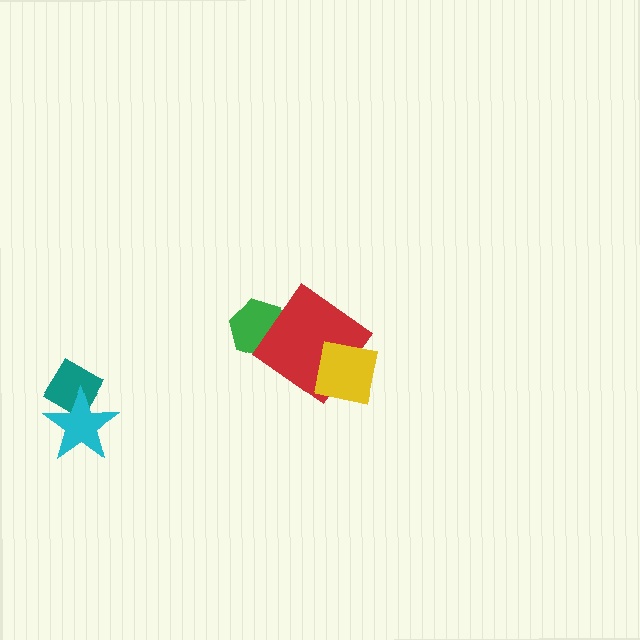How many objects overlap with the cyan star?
1 object overlaps with the cyan star.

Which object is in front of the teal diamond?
The cyan star is in front of the teal diamond.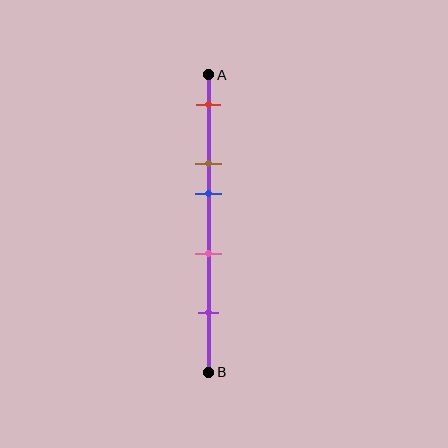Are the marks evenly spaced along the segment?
No, the marks are not evenly spaced.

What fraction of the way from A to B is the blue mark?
The blue mark is approximately 40% (0.4) of the way from A to B.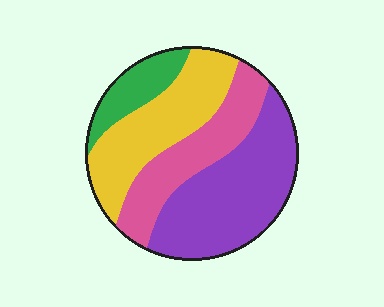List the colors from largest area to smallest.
From largest to smallest: purple, yellow, pink, green.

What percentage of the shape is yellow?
Yellow takes up about one quarter (1/4) of the shape.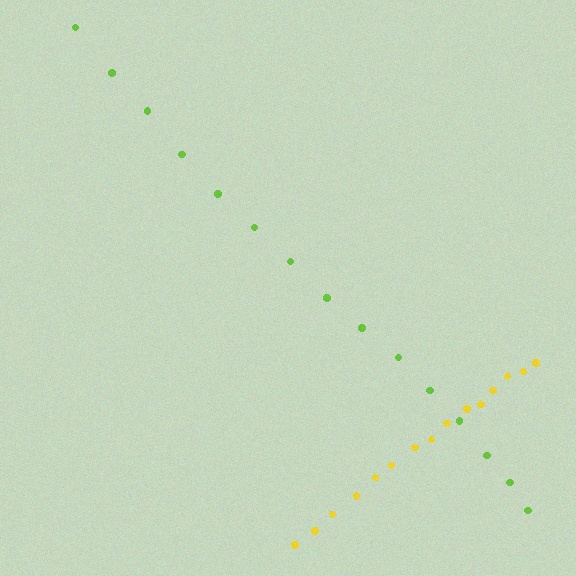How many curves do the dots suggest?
There are 2 distinct paths.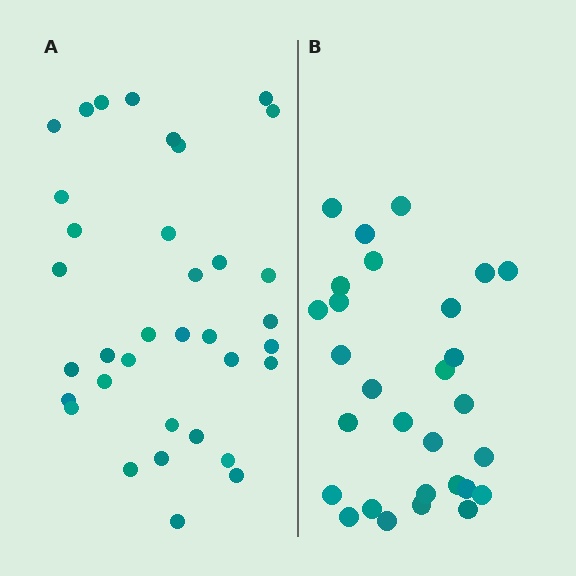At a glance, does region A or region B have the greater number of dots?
Region A (the left region) has more dots.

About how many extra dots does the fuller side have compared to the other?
Region A has about 6 more dots than region B.